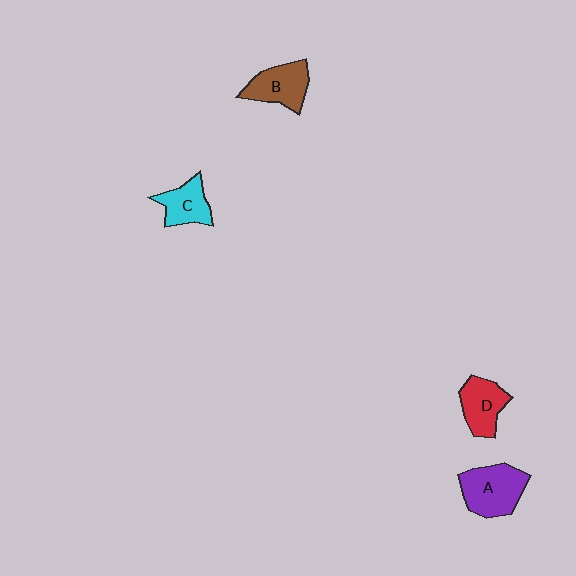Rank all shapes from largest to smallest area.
From largest to smallest: A (purple), B (brown), D (red), C (cyan).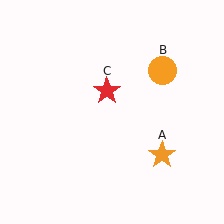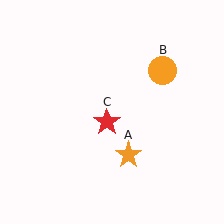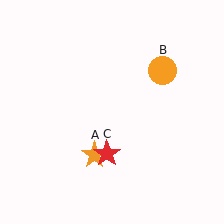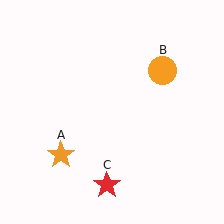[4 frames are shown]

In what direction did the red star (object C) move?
The red star (object C) moved down.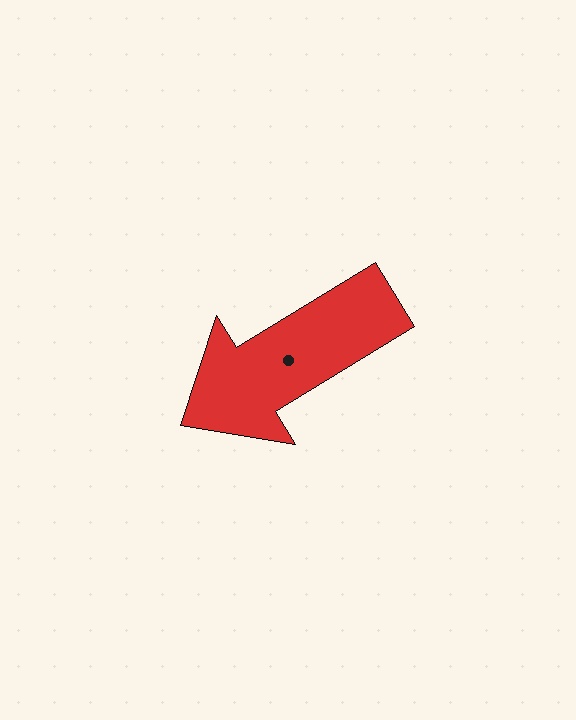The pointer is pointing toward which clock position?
Roughly 8 o'clock.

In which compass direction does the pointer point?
Southwest.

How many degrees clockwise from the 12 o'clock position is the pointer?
Approximately 239 degrees.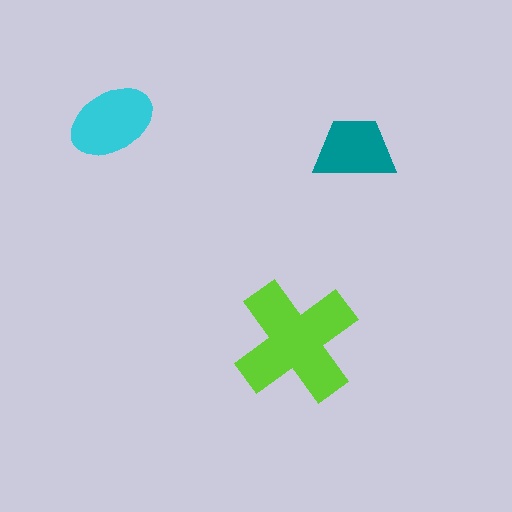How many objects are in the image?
There are 3 objects in the image.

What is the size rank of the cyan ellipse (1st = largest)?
2nd.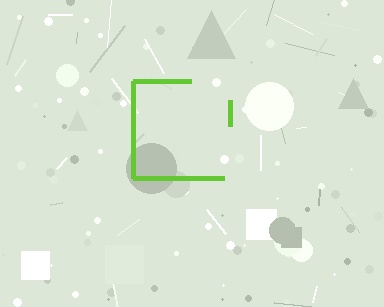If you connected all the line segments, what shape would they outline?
They would outline a square.